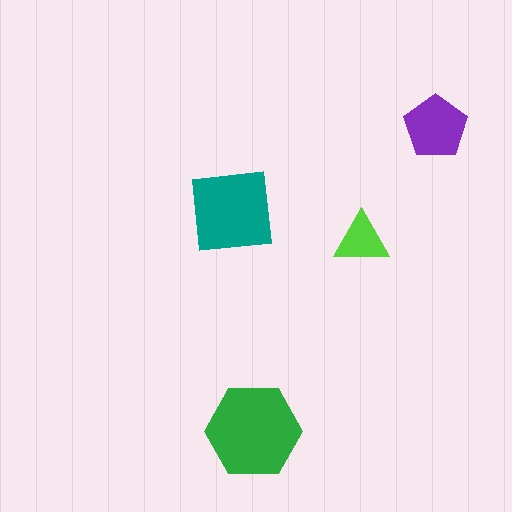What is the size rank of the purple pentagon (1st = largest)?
3rd.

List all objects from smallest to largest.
The lime triangle, the purple pentagon, the teal square, the green hexagon.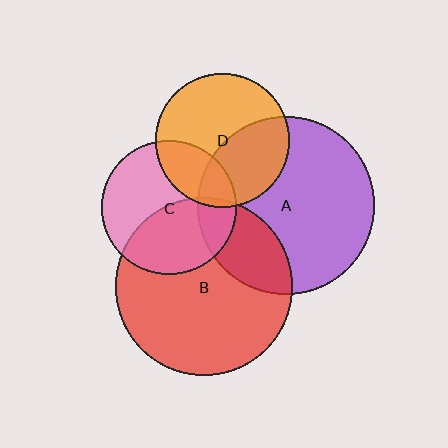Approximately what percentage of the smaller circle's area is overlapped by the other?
Approximately 45%.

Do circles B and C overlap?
Yes.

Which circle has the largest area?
Circle A (purple).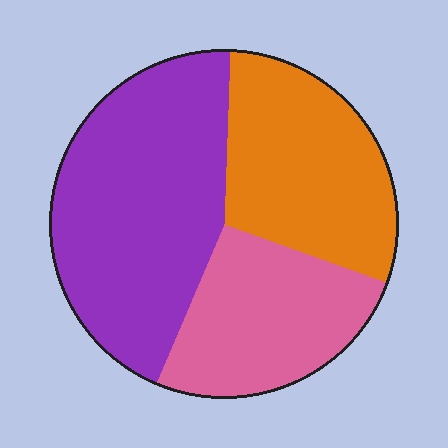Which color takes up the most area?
Purple, at roughly 45%.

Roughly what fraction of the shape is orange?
Orange takes up about one third (1/3) of the shape.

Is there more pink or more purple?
Purple.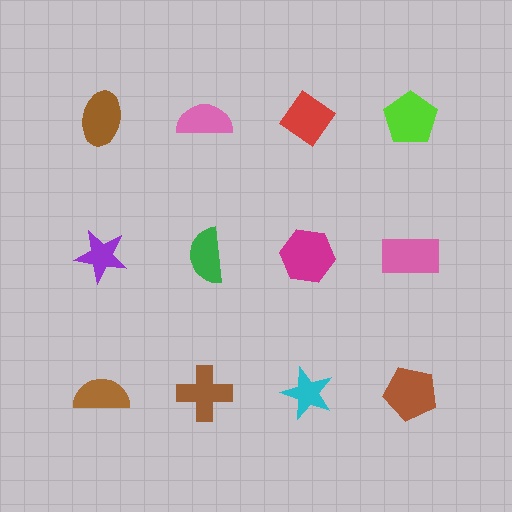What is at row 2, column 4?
A pink rectangle.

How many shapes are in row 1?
4 shapes.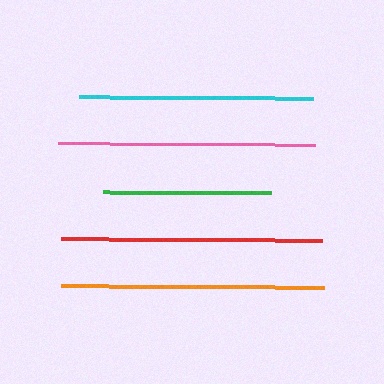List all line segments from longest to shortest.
From longest to shortest: orange, red, pink, cyan, green.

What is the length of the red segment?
The red segment is approximately 261 pixels long.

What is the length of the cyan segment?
The cyan segment is approximately 234 pixels long.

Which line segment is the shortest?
The green line is the shortest at approximately 167 pixels.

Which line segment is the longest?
The orange line is the longest at approximately 263 pixels.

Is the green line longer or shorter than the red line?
The red line is longer than the green line.